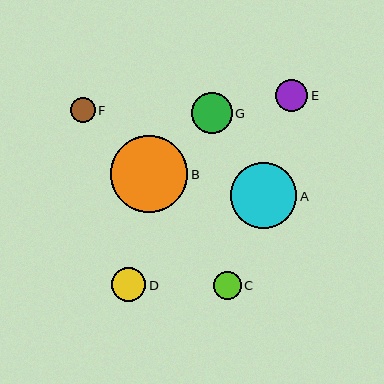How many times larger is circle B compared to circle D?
Circle B is approximately 2.3 times the size of circle D.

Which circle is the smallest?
Circle F is the smallest with a size of approximately 25 pixels.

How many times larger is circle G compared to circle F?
Circle G is approximately 1.6 times the size of circle F.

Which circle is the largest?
Circle B is the largest with a size of approximately 77 pixels.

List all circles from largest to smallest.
From largest to smallest: B, A, G, D, E, C, F.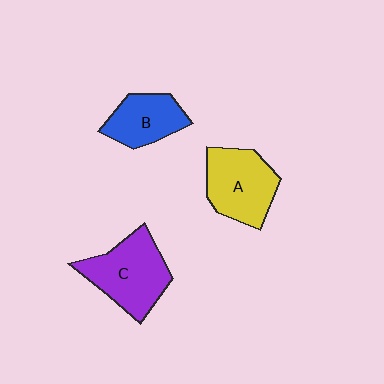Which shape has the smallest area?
Shape B (blue).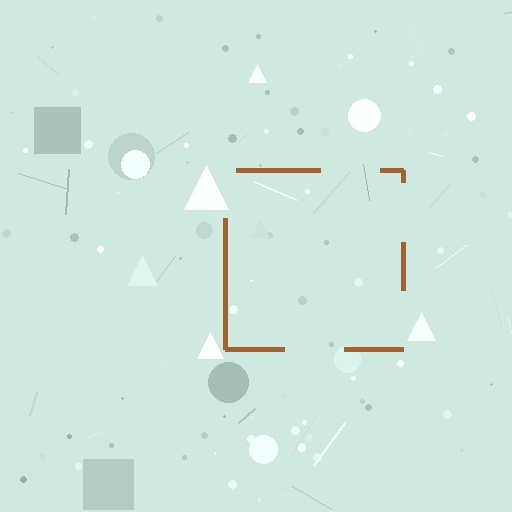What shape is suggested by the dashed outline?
The dashed outline suggests a square.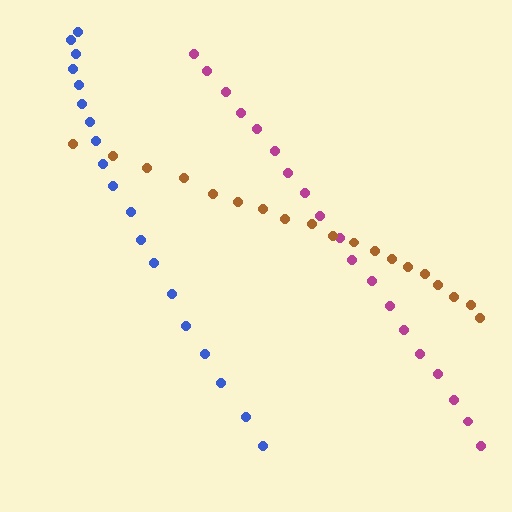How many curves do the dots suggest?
There are 3 distinct paths.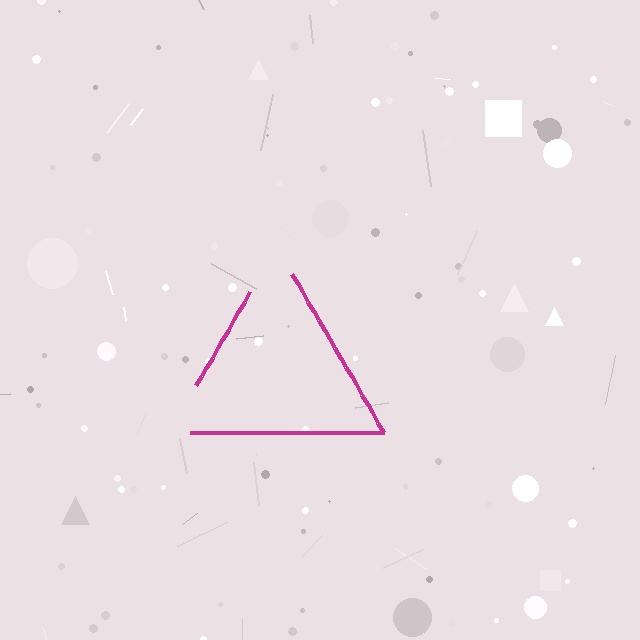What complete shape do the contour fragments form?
The contour fragments form a triangle.